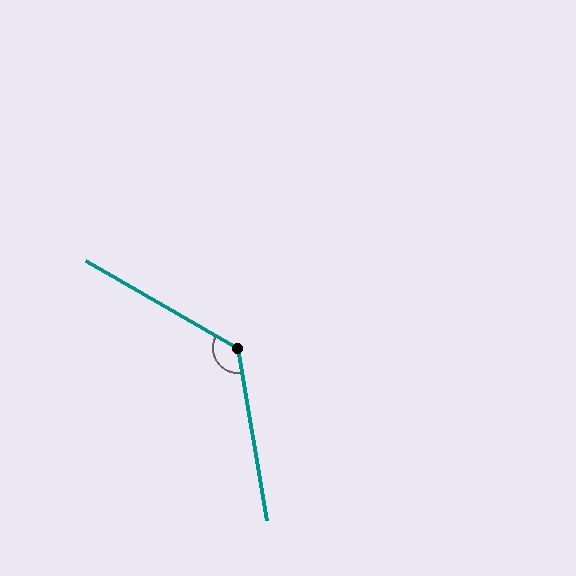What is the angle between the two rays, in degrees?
Approximately 129 degrees.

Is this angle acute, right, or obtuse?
It is obtuse.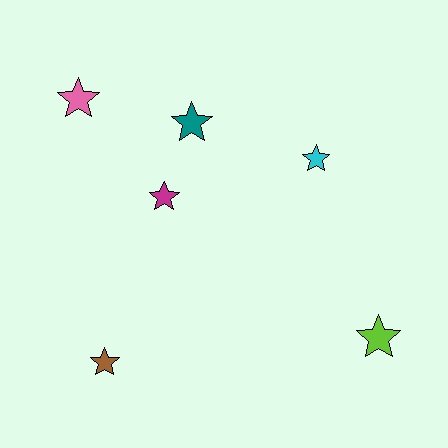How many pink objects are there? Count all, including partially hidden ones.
There is 1 pink object.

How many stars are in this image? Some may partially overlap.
There are 6 stars.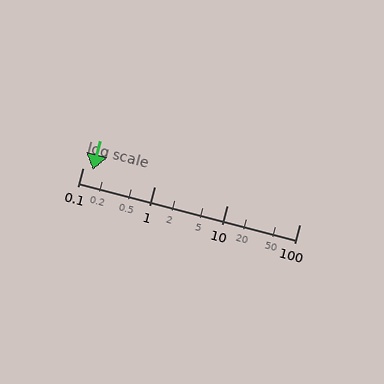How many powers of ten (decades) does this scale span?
The scale spans 3 decades, from 0.1 to 100.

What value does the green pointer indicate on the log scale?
The pointer indicates approximately 0.14.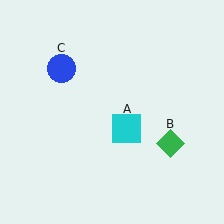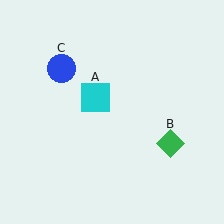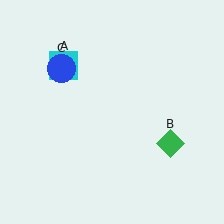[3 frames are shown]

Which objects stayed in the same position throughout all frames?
Green diamond (object B) and blue circle (object C) remained stationary.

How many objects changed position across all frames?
1 object changed position: cyan square (object A).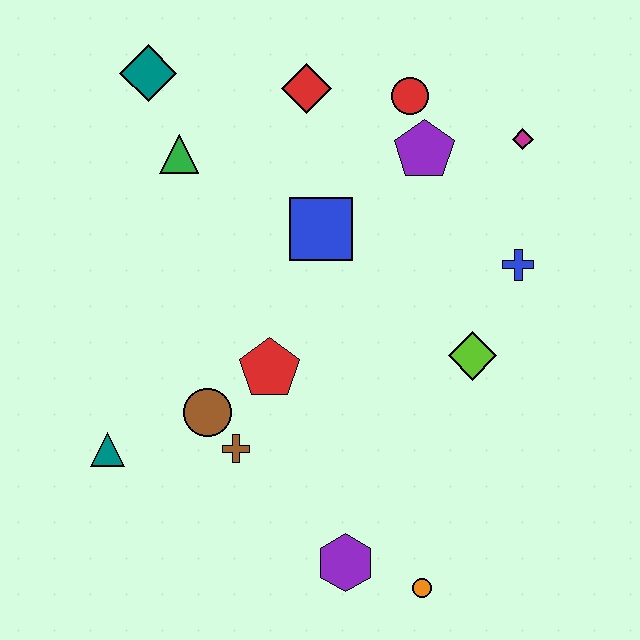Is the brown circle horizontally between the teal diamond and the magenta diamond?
Yes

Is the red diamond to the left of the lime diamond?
Yes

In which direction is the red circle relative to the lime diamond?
The red circle is above the lime diamond.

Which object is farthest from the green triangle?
The orange circle is farthest from the green triangle.